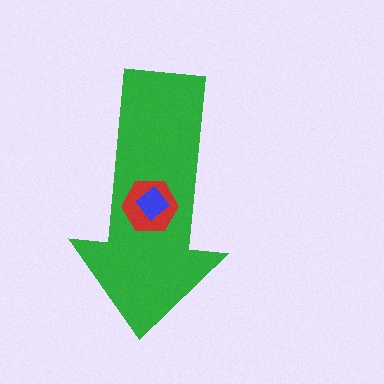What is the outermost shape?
The green arrow.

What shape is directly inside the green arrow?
The red hexagon.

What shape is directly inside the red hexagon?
The blue diamond.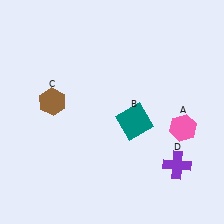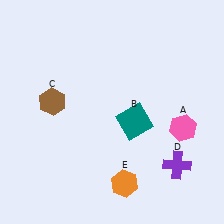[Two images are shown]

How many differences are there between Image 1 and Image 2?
There is 1 difference between the two images.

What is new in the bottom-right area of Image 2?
An orange hexagon (E) was added in the bottom-right area of Image 2.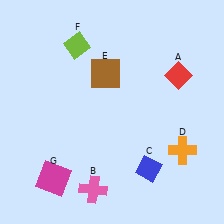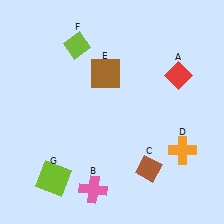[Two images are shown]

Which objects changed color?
C changed from blue to brown. G changed from magenta to lime.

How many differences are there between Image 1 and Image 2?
There are 2 differences between the two images.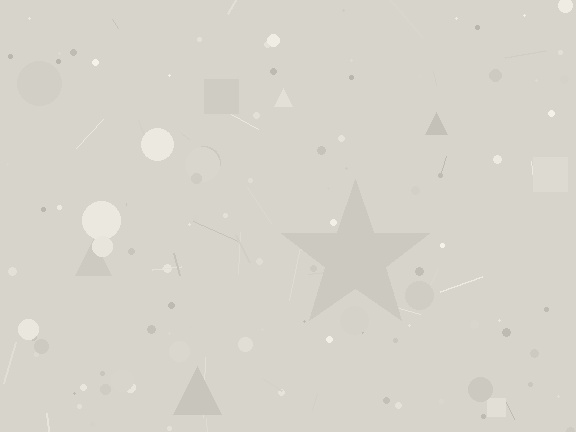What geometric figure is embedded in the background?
A star is embedded in the background.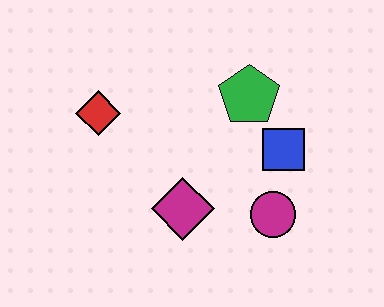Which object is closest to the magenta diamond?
The magenta circle is closest to the magenta diamond.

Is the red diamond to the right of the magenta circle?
No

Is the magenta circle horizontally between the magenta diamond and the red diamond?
No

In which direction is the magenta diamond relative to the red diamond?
The magenta diamond is below the red diamond.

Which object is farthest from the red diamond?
The magenta circle is farthest from the red diamond.